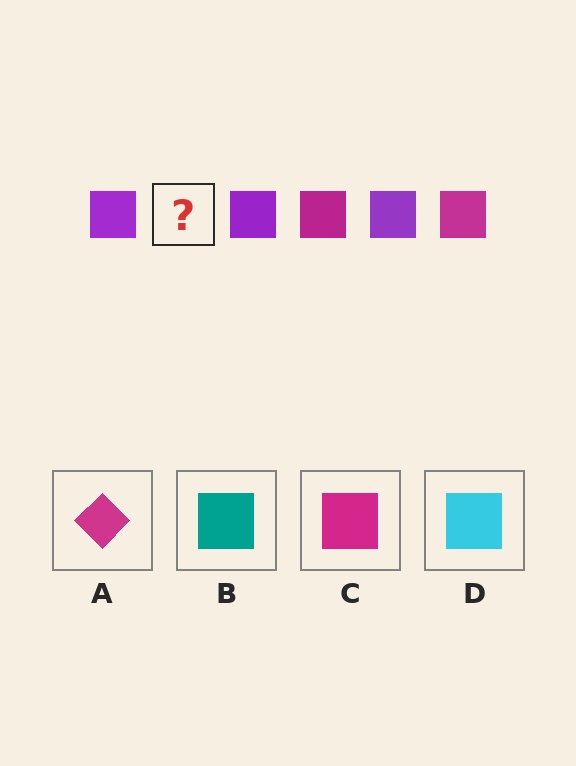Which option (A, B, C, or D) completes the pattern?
C.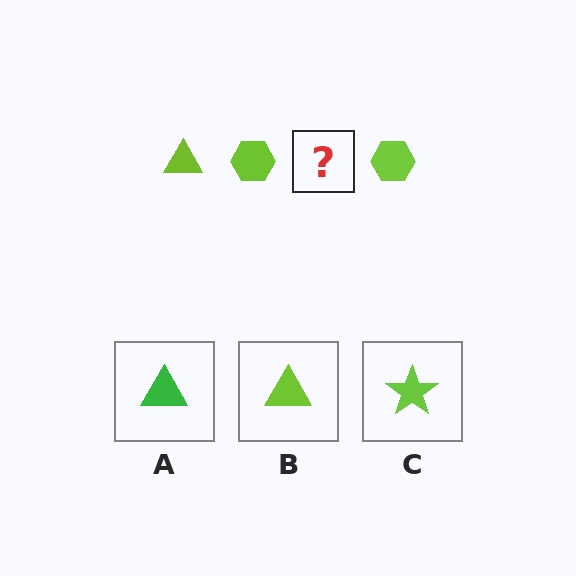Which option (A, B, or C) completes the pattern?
B.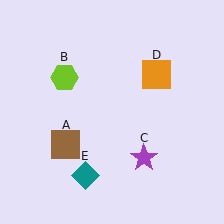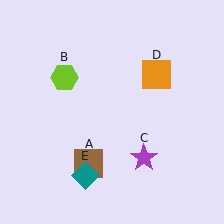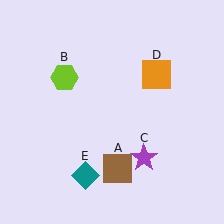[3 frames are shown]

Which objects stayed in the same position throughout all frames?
Lime hexagon (object B) and purple star (object C) and orange square (object D) and teal diamond (object E) remained stationary.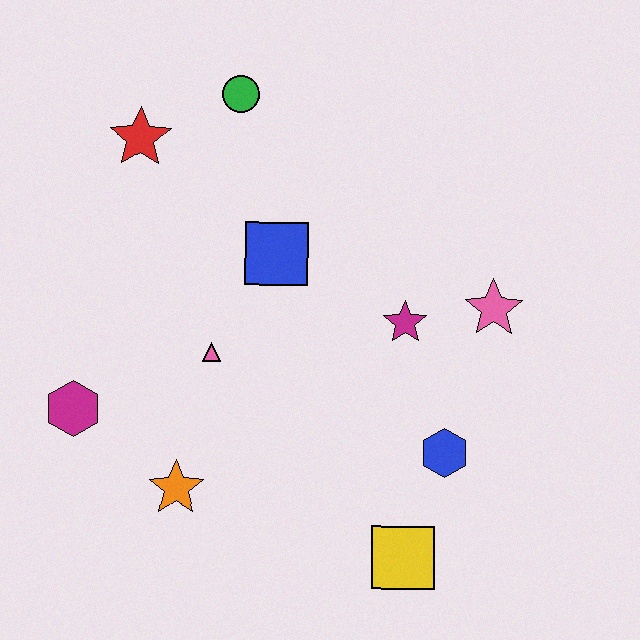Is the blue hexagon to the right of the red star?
Yes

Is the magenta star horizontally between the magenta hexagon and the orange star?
No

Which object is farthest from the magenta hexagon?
The pink star is farthest from the magenta hexagon.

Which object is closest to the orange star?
The magenta hexagon is closest to the orange star.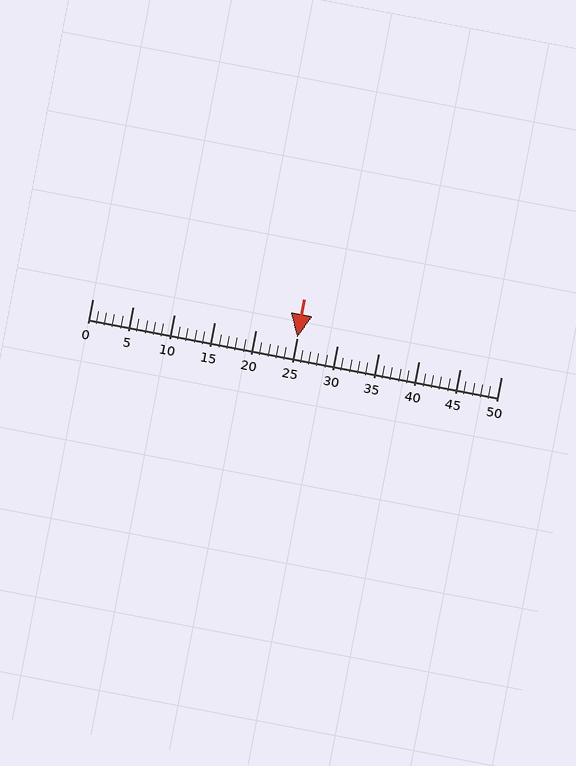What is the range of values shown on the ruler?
The ruler shows values from 0 to 50.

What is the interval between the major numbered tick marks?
The major tick marks are spaced 5 units apart.